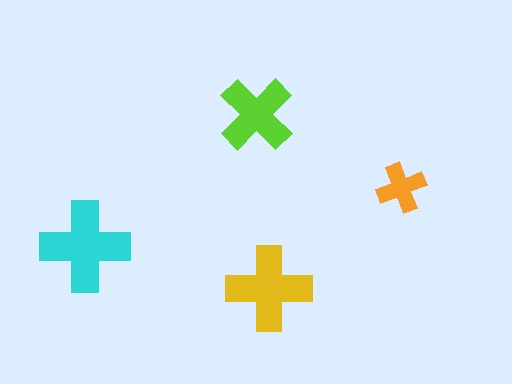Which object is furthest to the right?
The orange cross is rightmost.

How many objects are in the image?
There are 4 objects in the image.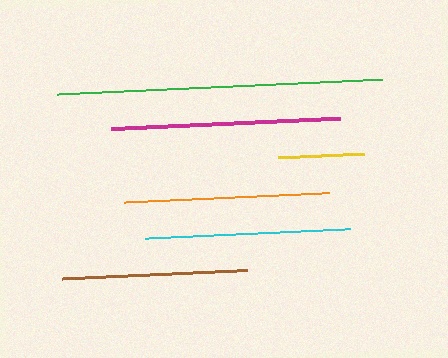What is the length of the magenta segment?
The magenta segment is approximately 230 pixels long.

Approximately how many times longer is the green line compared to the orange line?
The green line is approximately 1.6 times the length of the orange line.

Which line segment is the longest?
The green line is the longest at approximately 325 pixels.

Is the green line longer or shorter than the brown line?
The green line is longer than the brown line.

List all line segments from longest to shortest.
From longest to shortest: green, magenta, cyan, orange, brown, yellow.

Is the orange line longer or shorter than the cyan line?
The cyan line is longer than the orange line.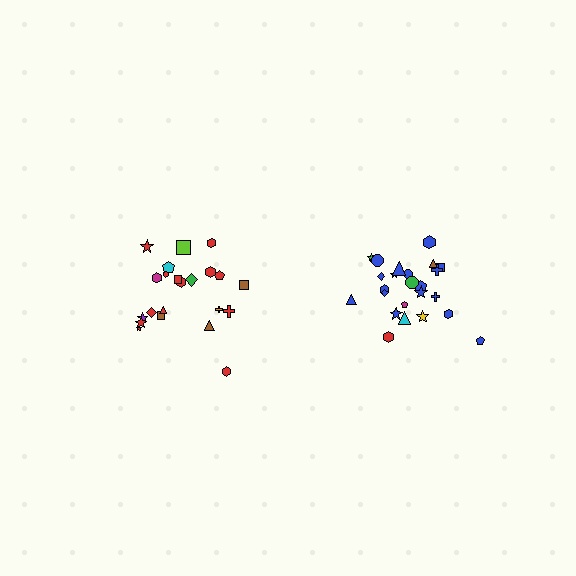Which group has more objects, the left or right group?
The right group.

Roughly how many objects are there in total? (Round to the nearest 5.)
Roughly 45 objects in total.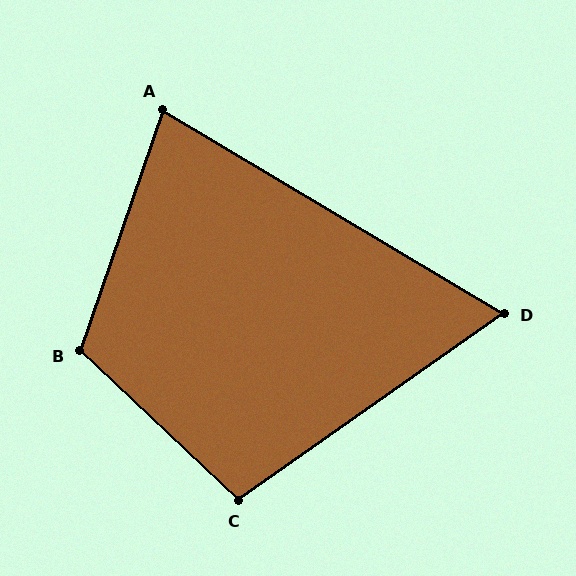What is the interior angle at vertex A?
Approximately 78 degrees (acute).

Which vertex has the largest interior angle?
B, at approximately 114 degrees.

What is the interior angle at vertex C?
Approximately 102 degrees (obtuse).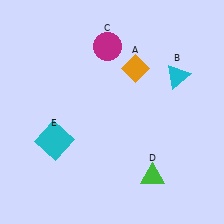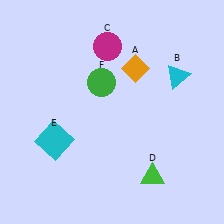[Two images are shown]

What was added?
A green circle (F) was added in Image 2.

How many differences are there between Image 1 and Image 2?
There is 1 difference between the two images.